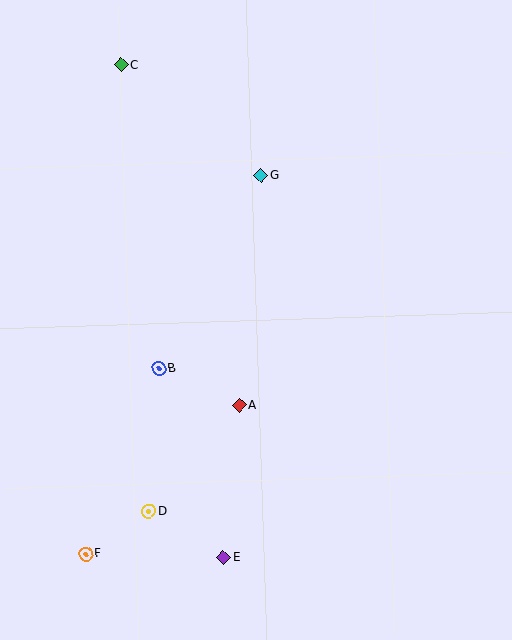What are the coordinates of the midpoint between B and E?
The midpoint between B and E is at (191, 463).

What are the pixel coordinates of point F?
Point F is at (86, 554).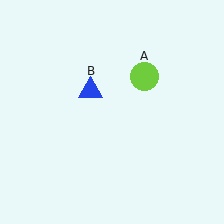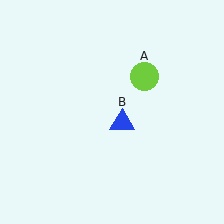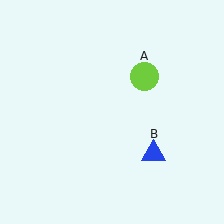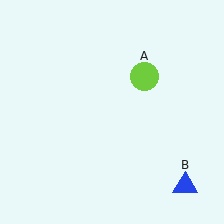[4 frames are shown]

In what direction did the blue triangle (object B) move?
The blue triangle (object B) moved down and to the right.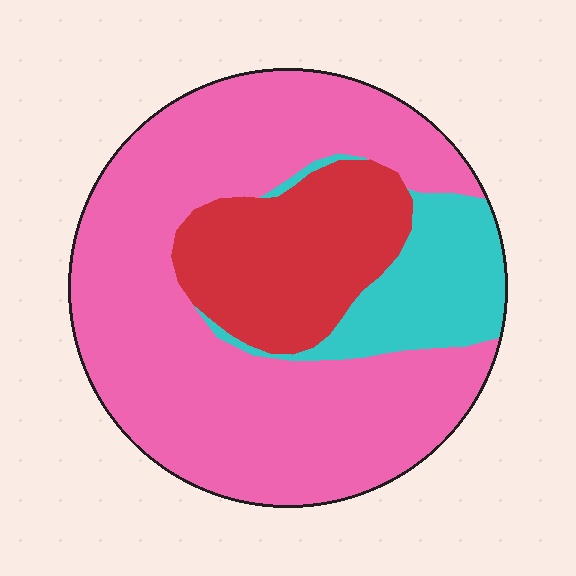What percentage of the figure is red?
Red takes up about one fifth (1/5) of the figure.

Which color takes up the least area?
Cyan, at roughly 15%.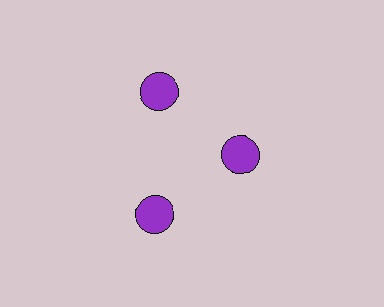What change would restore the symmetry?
The symmetry would be restored by moving it outward, back onto the ring so that all 3 circles sit at equal angles and equal distance from the center.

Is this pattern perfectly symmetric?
No. The 3 purple circles are arranged in a ring, but one element near the 3 o'clock position is pulled inward toward the center, breaking the 3-fold rotational symmetry.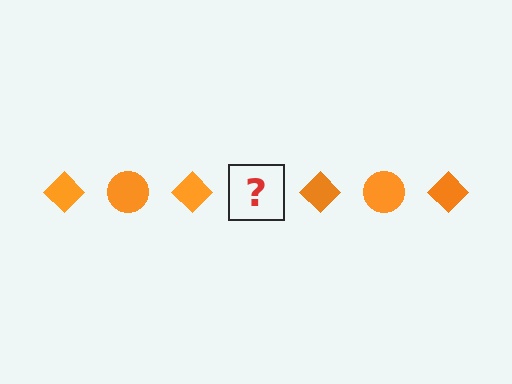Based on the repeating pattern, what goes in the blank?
The blank should be an orange circle.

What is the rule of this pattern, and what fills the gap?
The rule is that the pattern cycles through diamond, circle shapes in orange. The gap should be filled with an orange circle.